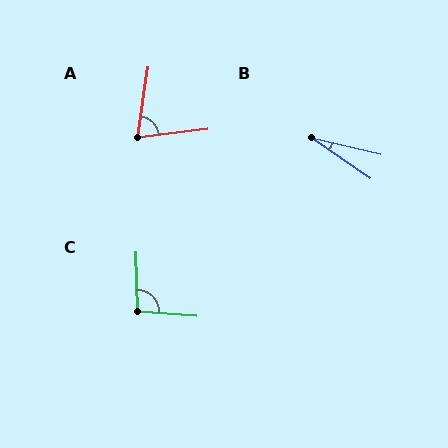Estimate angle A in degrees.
Approximately 75 degrees.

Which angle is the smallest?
B, at approximately 21 degrees.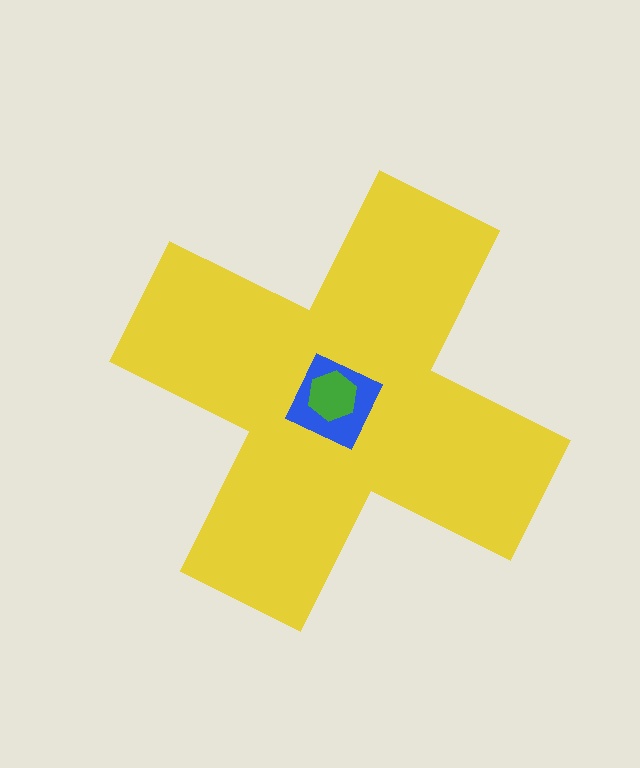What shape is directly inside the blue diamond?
The green hexagon.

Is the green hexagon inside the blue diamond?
Yes.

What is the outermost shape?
The yellow cross.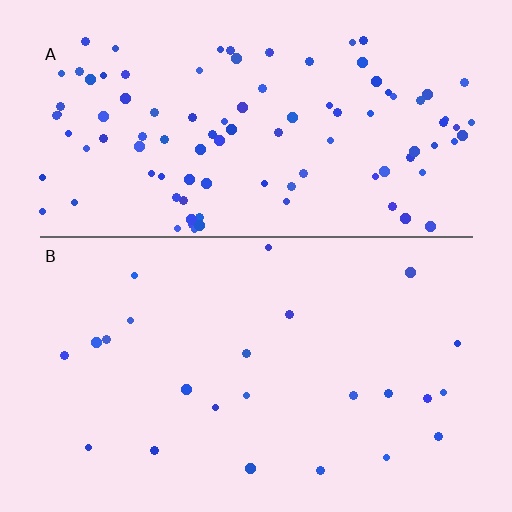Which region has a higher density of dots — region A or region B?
A (the top).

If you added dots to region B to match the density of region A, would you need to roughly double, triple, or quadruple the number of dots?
Approximately quadruple.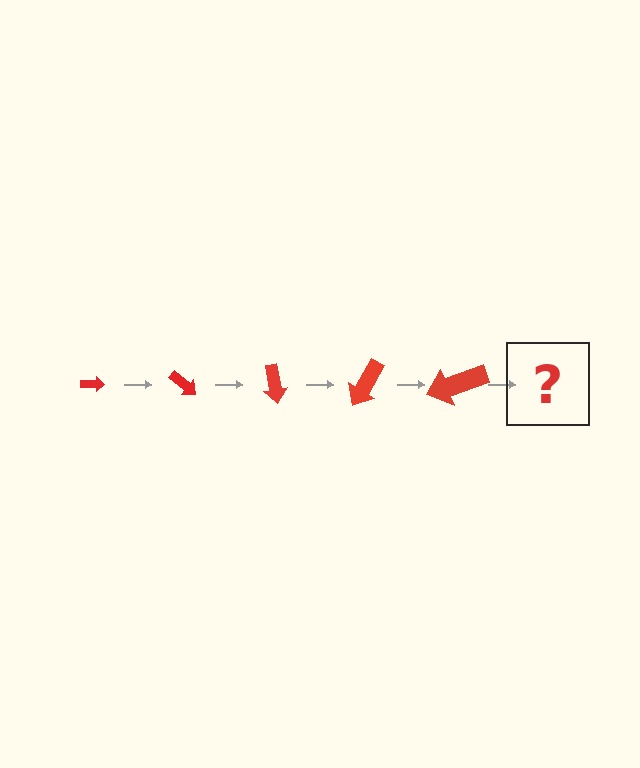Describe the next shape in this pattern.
It should be an arrow, larger than the previous one and rotated 200 degrees from the start.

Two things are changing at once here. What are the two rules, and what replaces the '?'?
The two rules are that the arrow grows larger each step and it rotates 40 degrees each step. The '?' should be an arrow, larger than the previous one and rotated 200 degrees from the start.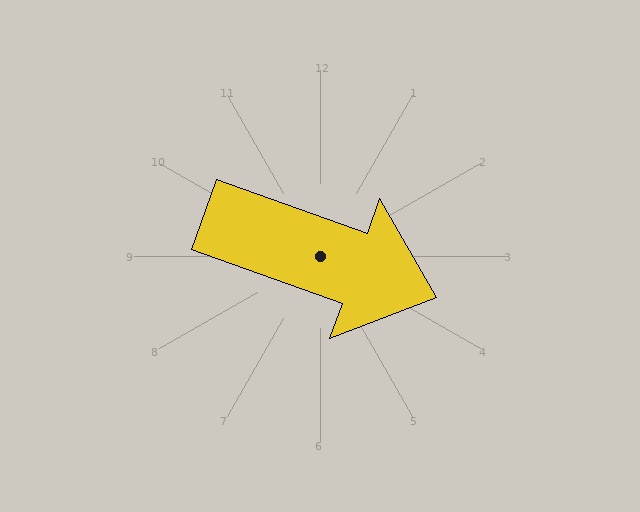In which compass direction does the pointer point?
East.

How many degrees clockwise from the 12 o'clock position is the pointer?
Approximately 110 degrees.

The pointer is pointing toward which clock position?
Roughly 4 o'clock.